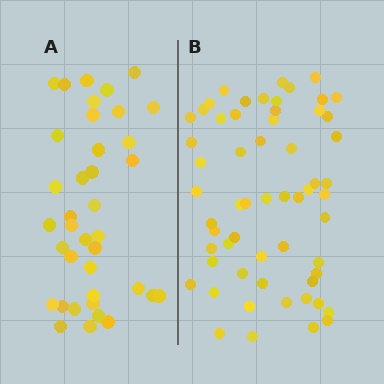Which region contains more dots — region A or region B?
Region B (the right region) has more dots.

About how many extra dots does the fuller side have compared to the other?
Region B has approximately 20 more dots than region A.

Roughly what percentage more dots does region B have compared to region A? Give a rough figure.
About 55% more.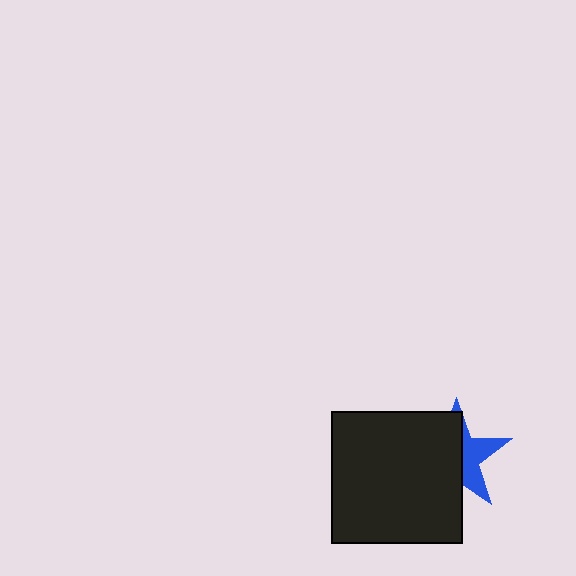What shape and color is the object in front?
The object in front is a black square.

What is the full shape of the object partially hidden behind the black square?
The partially hidden object is a blue star.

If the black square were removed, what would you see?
You would see the complete blue star.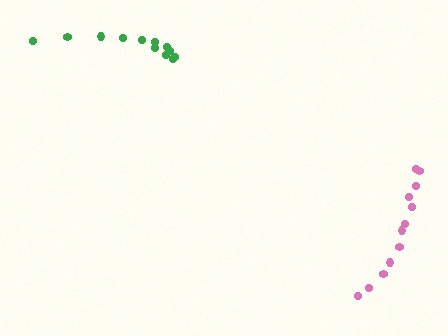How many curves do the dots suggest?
There are 2 distinct paths.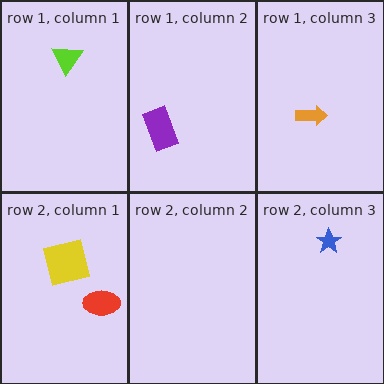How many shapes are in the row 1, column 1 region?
1.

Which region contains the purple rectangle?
The row 1, column 2 region.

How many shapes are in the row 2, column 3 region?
1.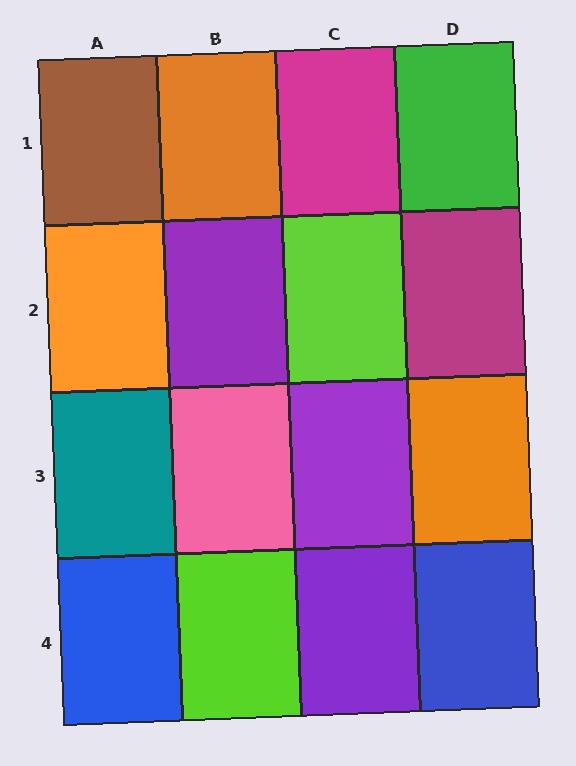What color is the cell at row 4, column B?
Lime.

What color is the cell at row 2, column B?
Purple.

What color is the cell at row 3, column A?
Teal.